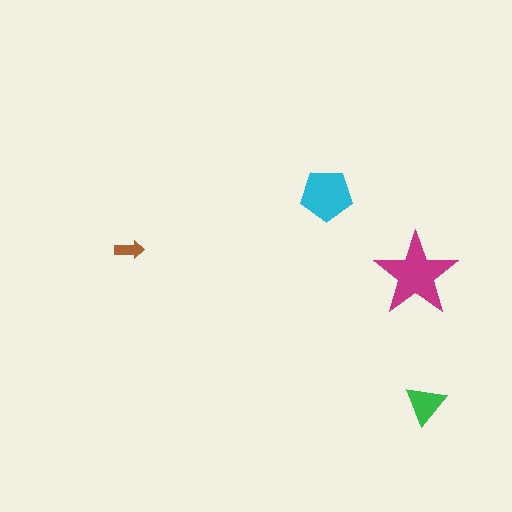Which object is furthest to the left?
The brown arrow is leftmost.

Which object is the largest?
The magenta star.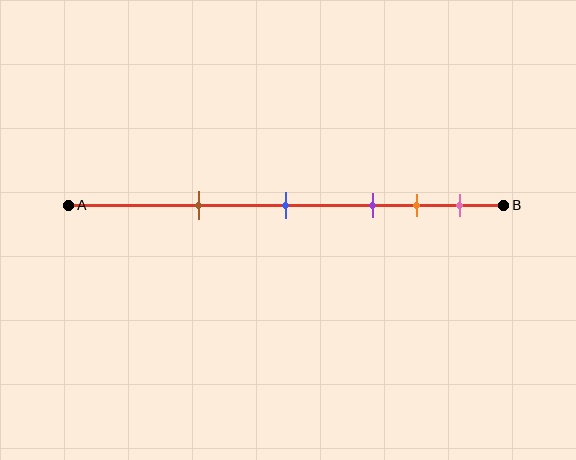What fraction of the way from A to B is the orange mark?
The orange mark is approximately 80% (0.8) of the way from A to B.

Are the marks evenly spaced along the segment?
No, the marks are not evenly spaced.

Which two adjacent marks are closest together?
The orange and pink marks are the closest adjacent pair.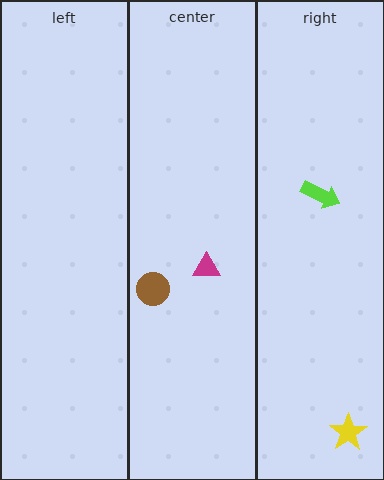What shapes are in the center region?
The magenta triangle, the brown circle.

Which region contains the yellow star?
The right region.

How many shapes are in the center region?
2.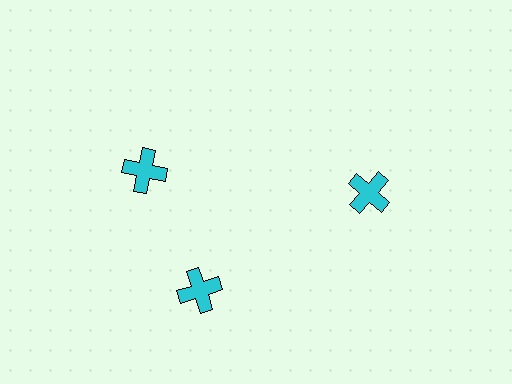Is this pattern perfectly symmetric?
No. The 3 cyan crosses are arranged in a ring, but one element near the 11 o'clock position is rotated out of alignment along the ring, breaking the 3-fold rotational symmetry.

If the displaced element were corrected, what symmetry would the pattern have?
It would have 3-fold rotational symmetry — the pattern would map onto itself every 120 degrees.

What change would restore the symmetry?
The symmetry would be restored by rotating it back into even spacing with its neighbors so that all 3 crosses sit at equal angles and equal distance from the center.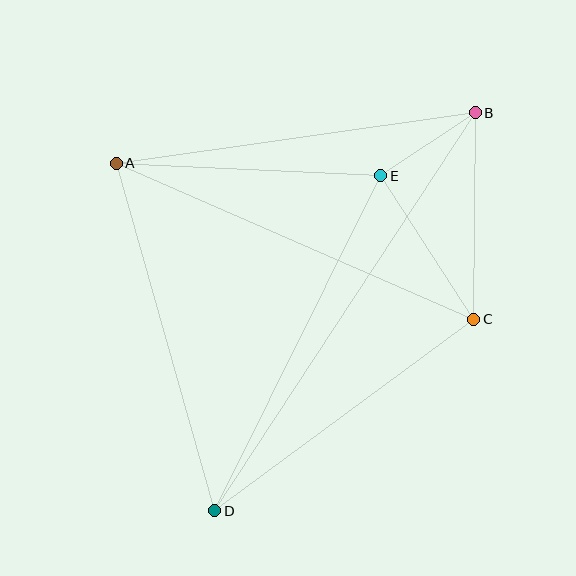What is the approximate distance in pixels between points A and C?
The distance between A and C is approximately 390 pixels.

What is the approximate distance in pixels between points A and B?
The distance between A and B is approximately 363 pixels.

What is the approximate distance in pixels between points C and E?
The distance between C and E is approximately 171 pixels.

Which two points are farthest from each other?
Points B and D are farthest from each other.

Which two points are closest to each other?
Points B and E are closest to each other.